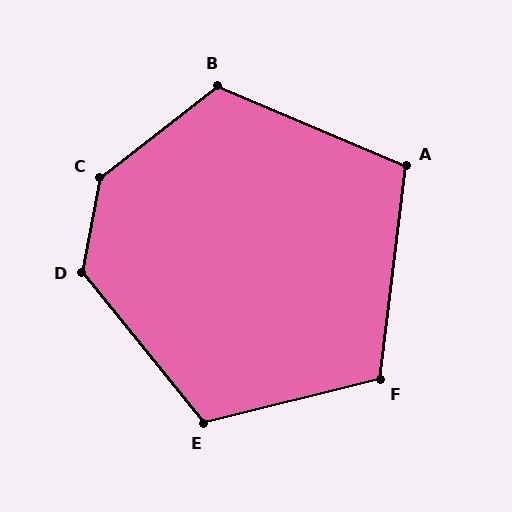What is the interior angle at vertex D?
Approximately 130 degrees (obtuse).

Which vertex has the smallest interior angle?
A, at approximately 106 degrees.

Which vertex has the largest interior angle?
C, at approximately 139 degrees.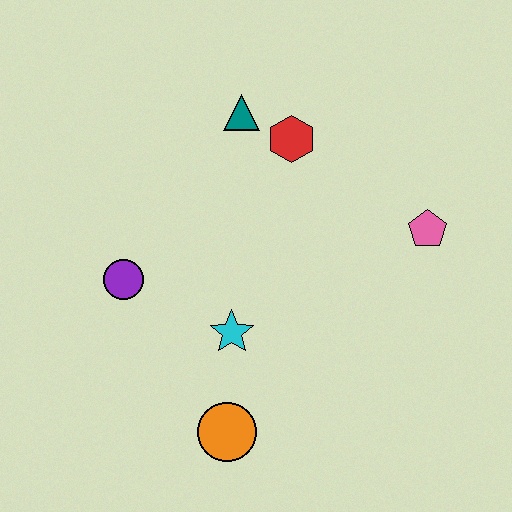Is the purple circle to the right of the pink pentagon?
No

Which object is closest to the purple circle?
The cyan star is closest to the purple circle.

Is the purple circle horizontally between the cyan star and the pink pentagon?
No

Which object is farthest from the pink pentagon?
The purple circle is farthest from the pink pentagon.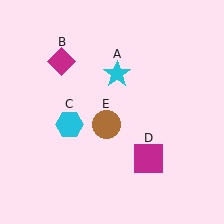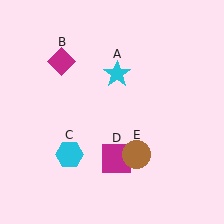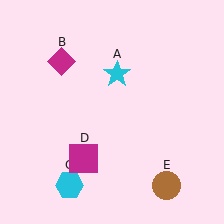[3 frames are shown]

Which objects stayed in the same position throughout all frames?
Cyan star (object A) and magenta diamond (object B) remained stationary.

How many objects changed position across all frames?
3 objects changed position: cyan hexagon (object C), magenta square (object D), brown circle (object E).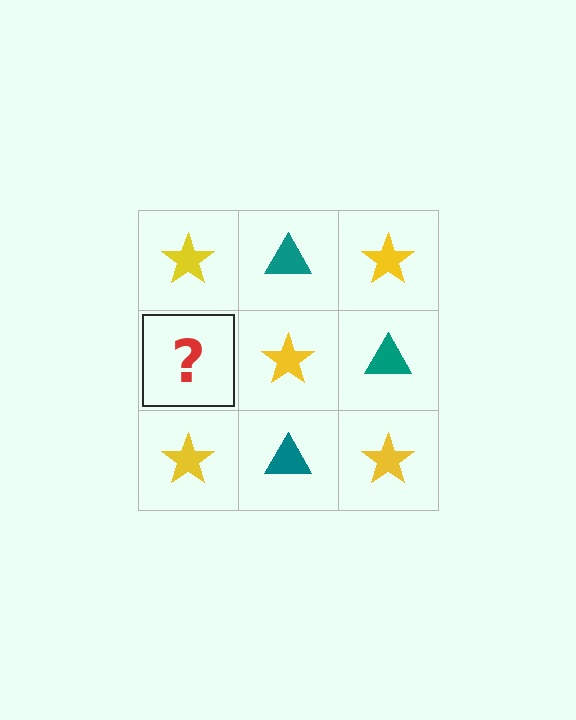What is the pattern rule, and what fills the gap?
The rule is that it alternates yellow star and teal triangle in a checkerboard pattern. The gap should be filled with a teal triangle.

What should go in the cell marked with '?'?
The missing cell should contain a teal triangle.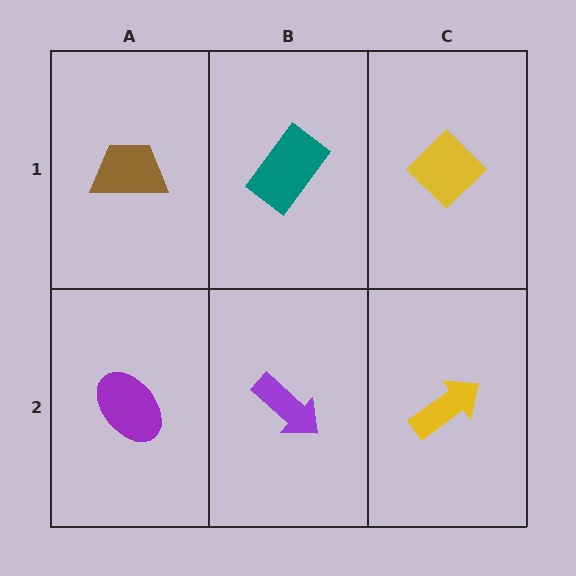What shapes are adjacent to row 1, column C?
A yellow arrow (row 2, column C), a teal rectangle (row 1, column B).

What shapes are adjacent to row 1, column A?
A purple ellipse (row 2, column A), a teal rectangle (row 1, column B).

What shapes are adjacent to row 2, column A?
A brown trapezoid (row 1, column A), a purple arrow (row 2, column B).